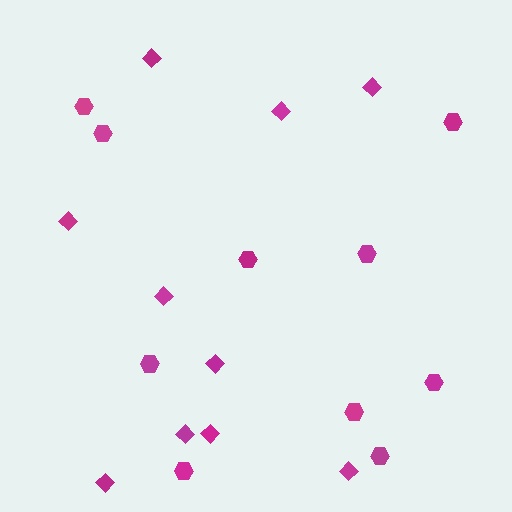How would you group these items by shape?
There are 2 groups: one group of diamonds (10) and one group of hexagons (10).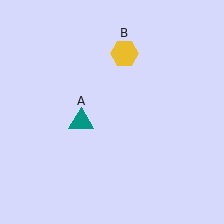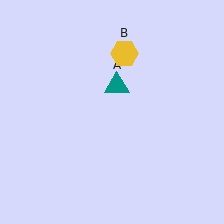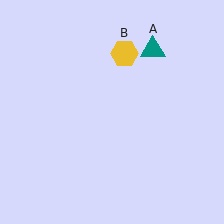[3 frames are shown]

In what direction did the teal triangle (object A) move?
The teal triangle (object A) moved up and to the right.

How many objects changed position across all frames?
1 object changed position: teal triangle (object A).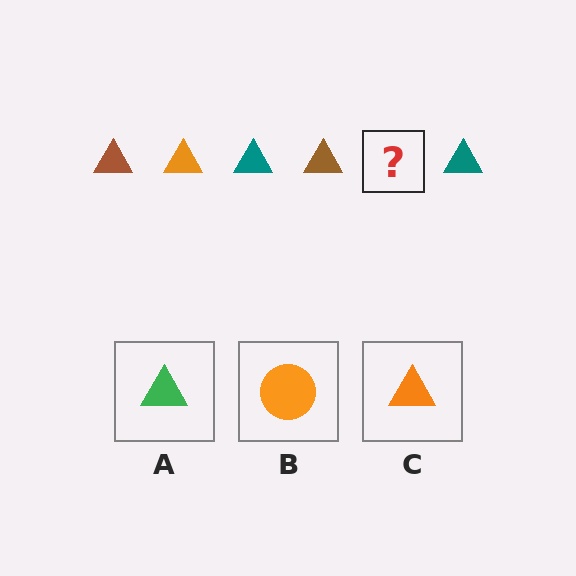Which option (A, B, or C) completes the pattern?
C.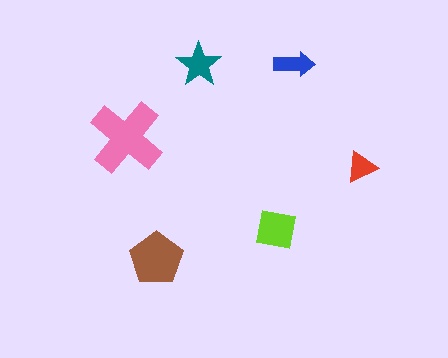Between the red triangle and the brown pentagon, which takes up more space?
The brown pentagon.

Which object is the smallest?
The red triangle.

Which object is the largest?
The pink cross.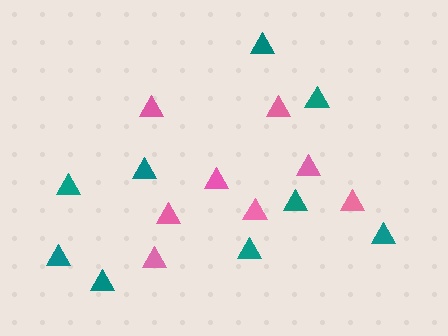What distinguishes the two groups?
There are 2 groups: one group of teal triangles (9) and one group of pink triangles (8).